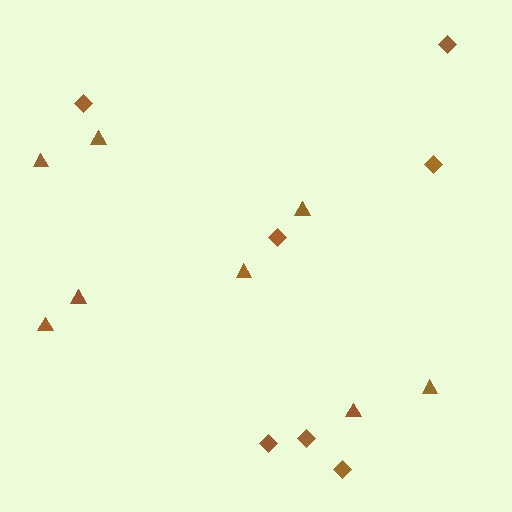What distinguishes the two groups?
There are 2 groups: one group of diamonds (7) and one group of triangles (8).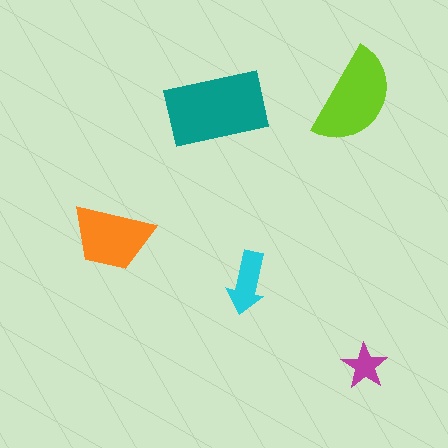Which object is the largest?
The teal rectangle.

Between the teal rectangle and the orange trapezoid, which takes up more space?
The teal rectangle.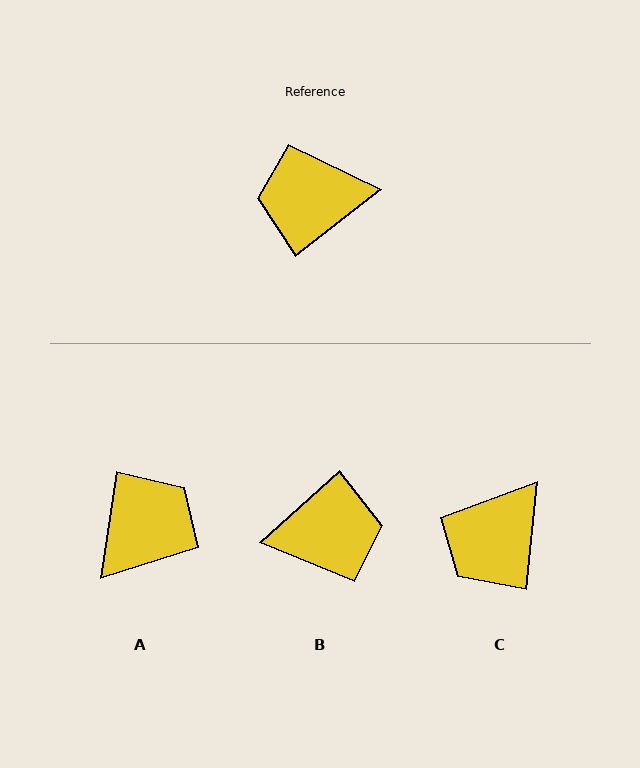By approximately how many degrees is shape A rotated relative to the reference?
Approximately 136 degrees clockwise.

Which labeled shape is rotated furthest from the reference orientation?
B, about 176 degrees away.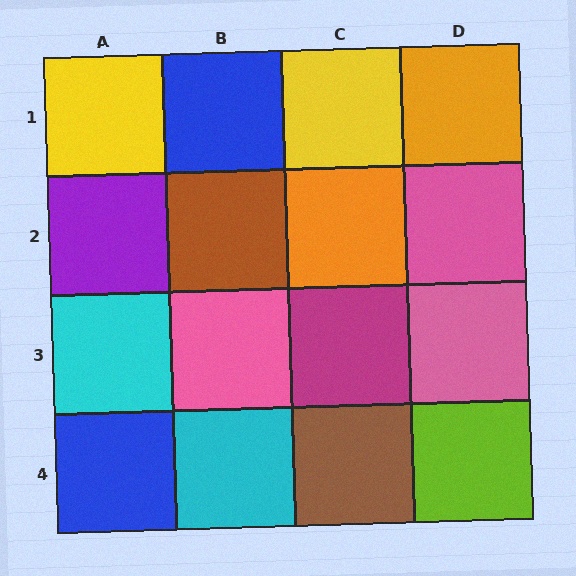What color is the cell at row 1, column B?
Blue.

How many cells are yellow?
2 cells are yellow.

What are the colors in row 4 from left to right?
Blue, cyan, brown, lime.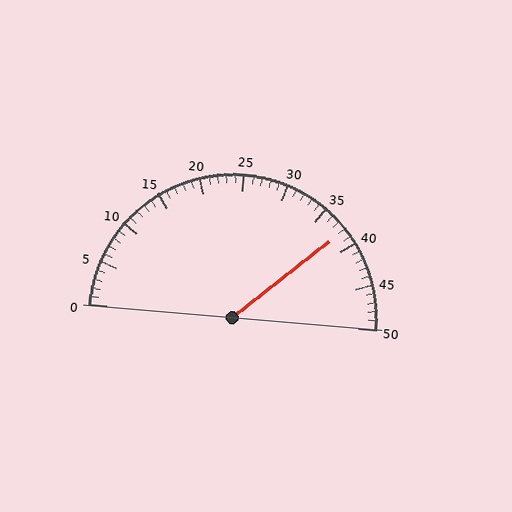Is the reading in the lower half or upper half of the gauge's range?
The reading is in the upper half of the range (0 to 50).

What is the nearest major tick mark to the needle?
The nearest major tick mark is 40.